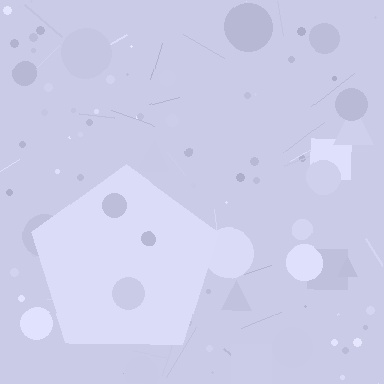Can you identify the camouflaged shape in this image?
The camouflaged shape is a pentagon.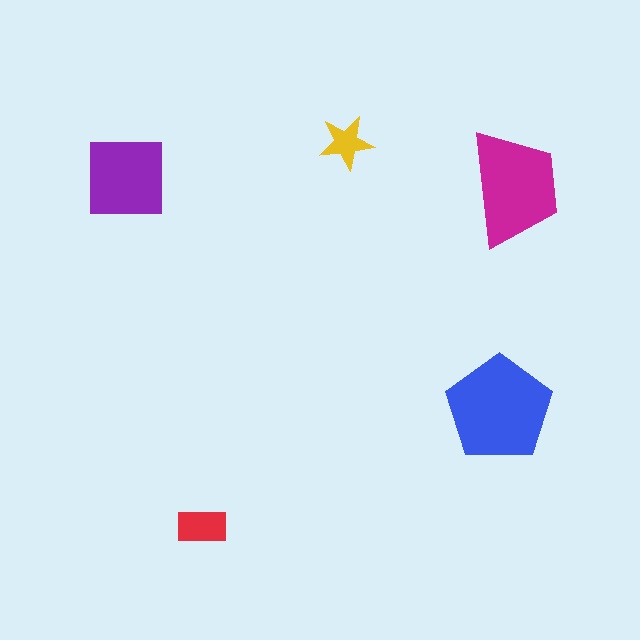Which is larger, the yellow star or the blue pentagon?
The blue pentagon.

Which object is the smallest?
The yellow star.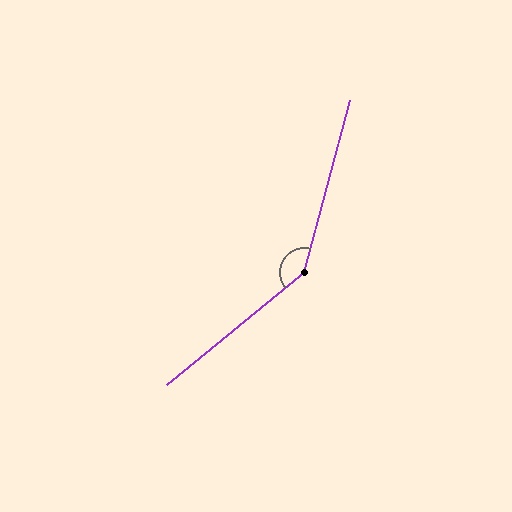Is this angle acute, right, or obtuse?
It is obtuse.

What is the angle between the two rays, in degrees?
Approximately 144 degrees.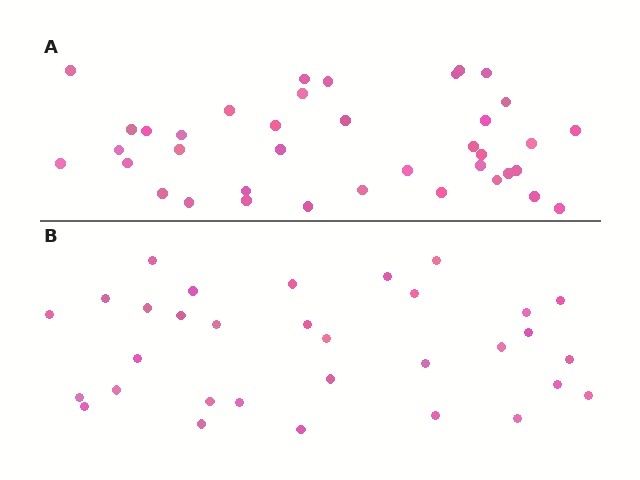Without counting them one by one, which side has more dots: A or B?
Region A (the top region) has more dots.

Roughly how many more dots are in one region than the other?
Region A has about 6 more dots than region B.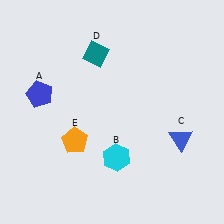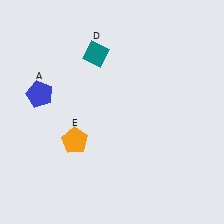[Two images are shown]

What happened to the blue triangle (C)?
The blue triangle (C) was removed in Image 2. It was in the bottom-right area of Image 1.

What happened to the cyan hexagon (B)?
The cyan hexagon (B) was removed in Image 2. It was in the bottom-right area of Image 1.